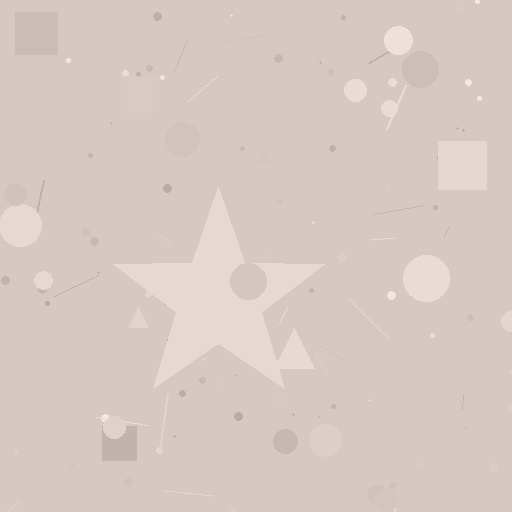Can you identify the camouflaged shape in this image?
The camouflaged shape is a star.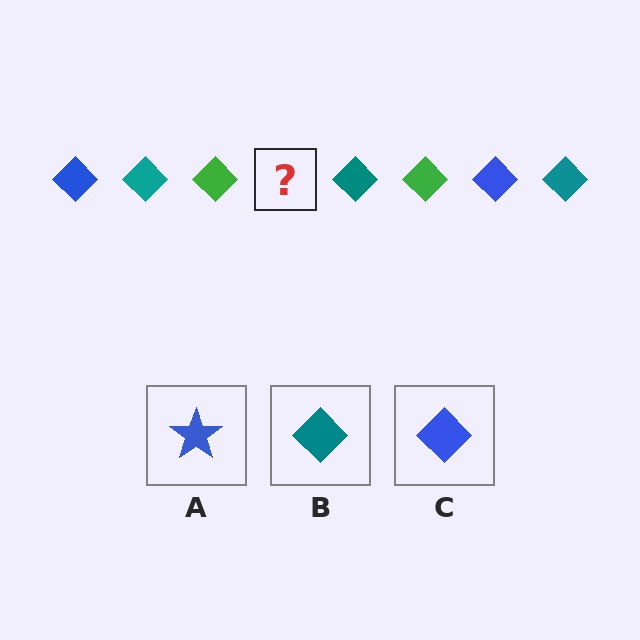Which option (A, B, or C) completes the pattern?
C.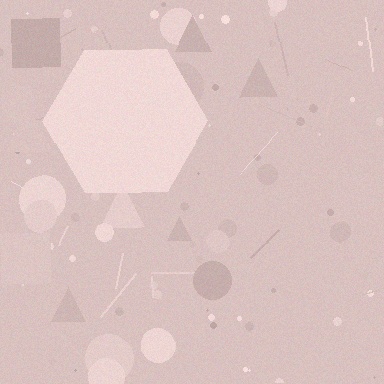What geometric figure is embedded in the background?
A hexagon is embedded in the background.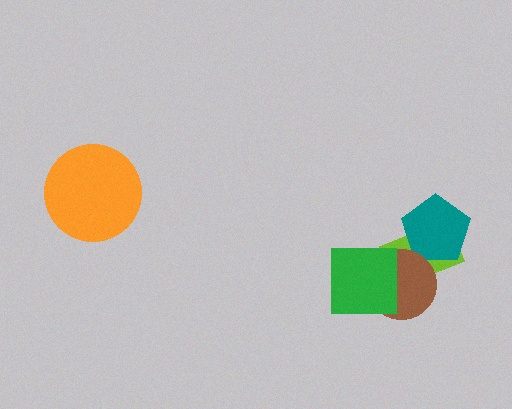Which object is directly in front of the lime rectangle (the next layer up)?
The teal pentagon is directly in front of the lime rectangle.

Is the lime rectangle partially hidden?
Yes, it is partially covered by another shape.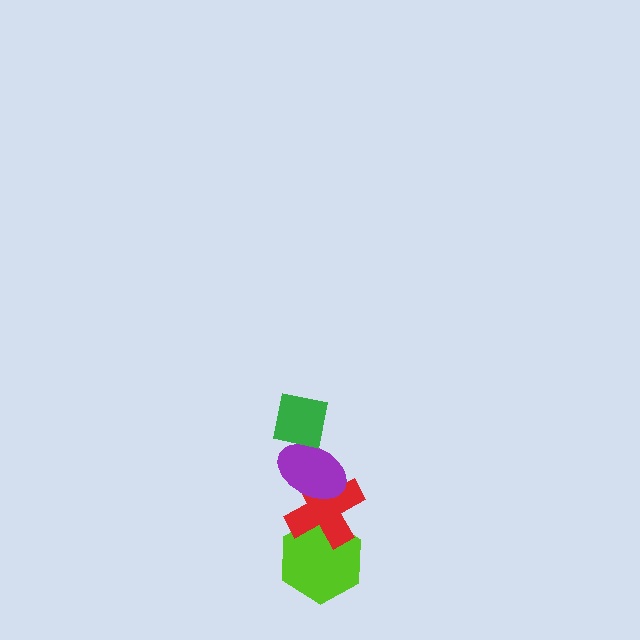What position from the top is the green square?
The green square is 1st from the top.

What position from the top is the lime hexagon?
The lime hexagon is 4th from the top.